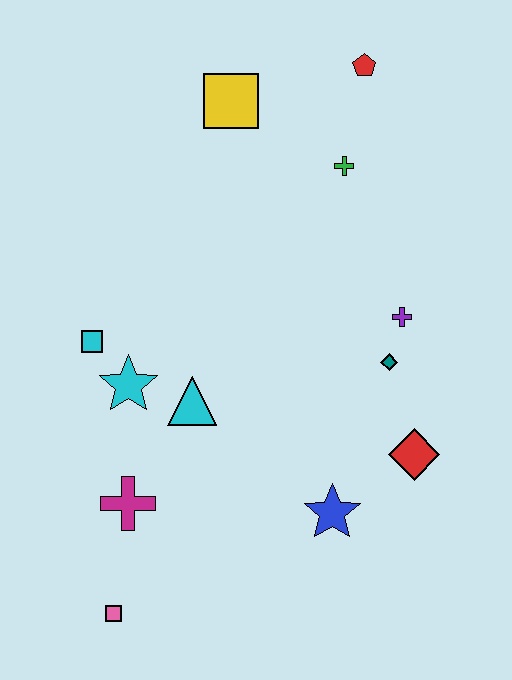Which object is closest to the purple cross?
The teal diamond is closest to the purple cross.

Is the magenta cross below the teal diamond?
Yes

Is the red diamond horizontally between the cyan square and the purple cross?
No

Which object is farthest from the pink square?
The red pentagon is farthest from the pink square.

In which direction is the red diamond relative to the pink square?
The red diamond is to the right of the pink square.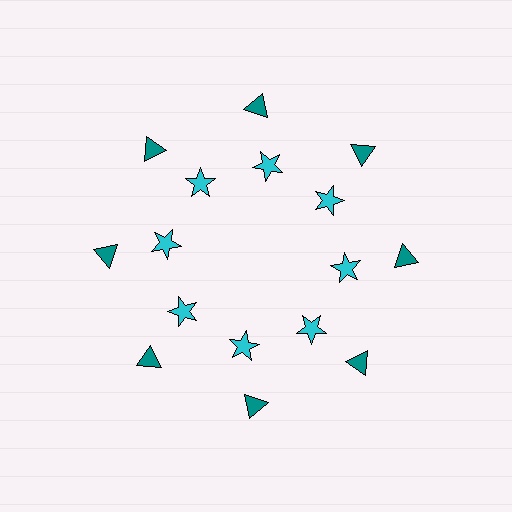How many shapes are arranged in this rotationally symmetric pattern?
There are 16 shapes, arranged in 8 groups of 2.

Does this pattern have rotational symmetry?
Yes, this pattern has 8-fold rotational symmetry. It looks the same after rotating 45 degrees around the center.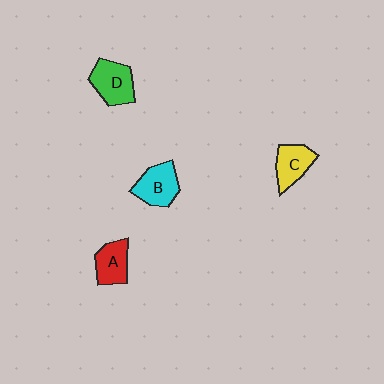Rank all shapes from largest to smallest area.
From largest to smallest: D (green), B (cyan), C (yellow), A (red).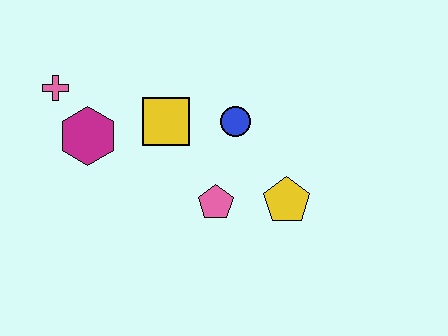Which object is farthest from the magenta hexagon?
The yellow pentagon is farthest from the magenta hexagon.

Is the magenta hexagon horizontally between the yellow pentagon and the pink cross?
Yes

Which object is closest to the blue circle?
The yellow square is closest to the blue circle.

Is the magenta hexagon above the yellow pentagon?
Yes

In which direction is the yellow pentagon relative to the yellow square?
The yellow pentagon is to the right of the yellow square.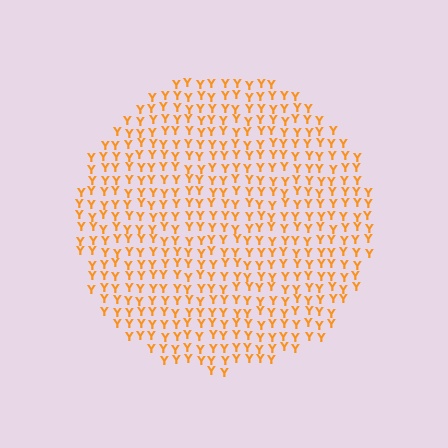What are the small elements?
The small elements are letter Y's.